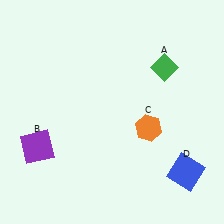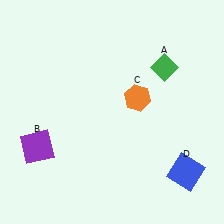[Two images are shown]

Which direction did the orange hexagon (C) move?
The orange hexagon (C) moved up.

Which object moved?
The orange hexagon (C) moved up.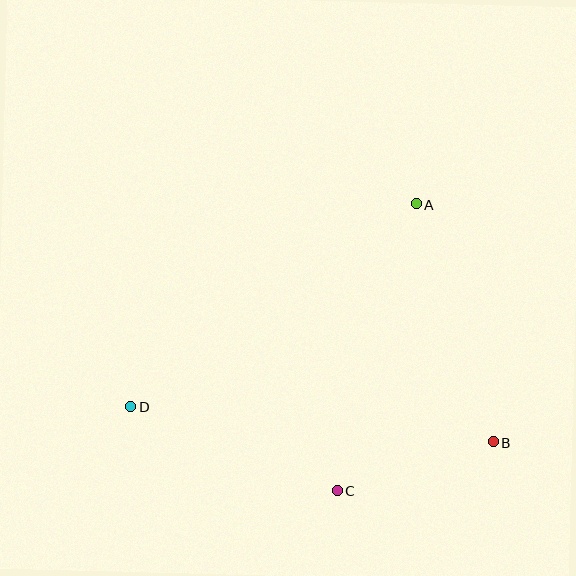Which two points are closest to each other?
Points B and C are closest to each other.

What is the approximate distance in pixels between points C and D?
The distance between C and D is approximately 223 pixels.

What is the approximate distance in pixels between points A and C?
The distance between A and C is approximately 297 pixels.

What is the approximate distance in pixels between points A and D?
The distance between A and D is approximately 350 pixels.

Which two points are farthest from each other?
Points B and D are farthest from each other.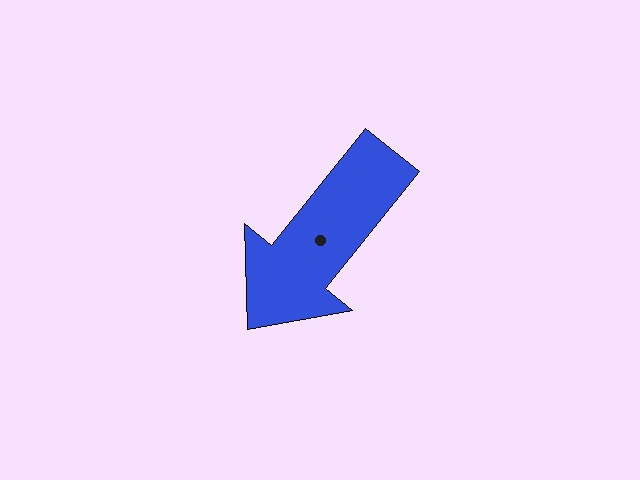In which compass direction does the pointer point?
Southwest.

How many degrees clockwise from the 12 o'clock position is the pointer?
Approximately 219 degrees.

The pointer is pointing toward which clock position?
Roughly 7 o'clock.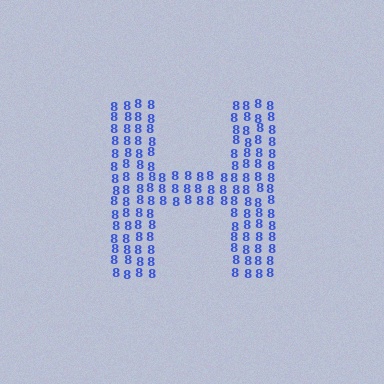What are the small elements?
The small elements are digit 8's.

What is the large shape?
The large shape is the letter H.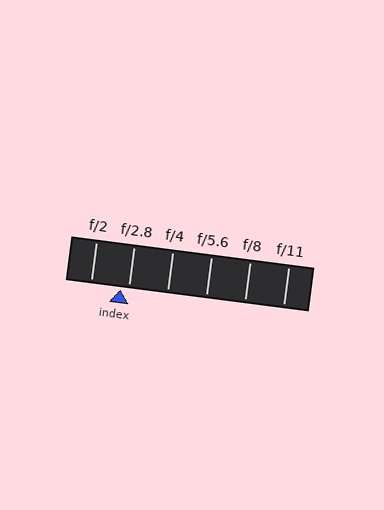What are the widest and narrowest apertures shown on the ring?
The widest aperture shown is f/2 and the narrowest is f/11.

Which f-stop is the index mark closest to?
The index mark is closest to f/2.8.